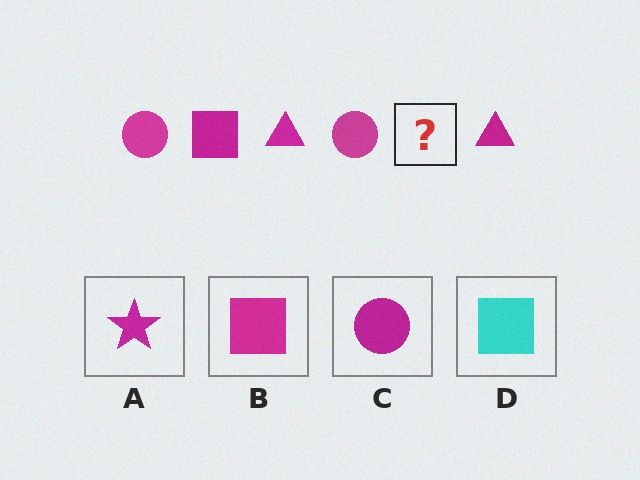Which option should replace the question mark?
Option B.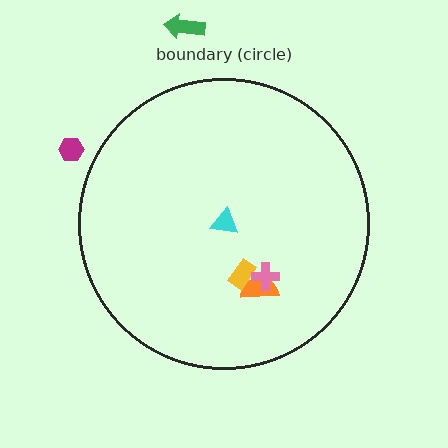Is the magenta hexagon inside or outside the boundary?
Outside.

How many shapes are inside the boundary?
4 inside, 2 outside.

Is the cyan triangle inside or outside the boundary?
Inside.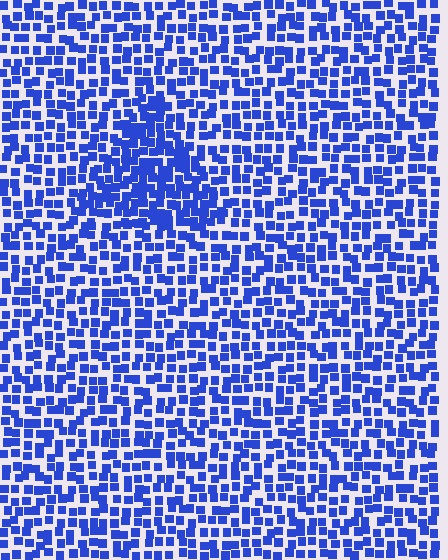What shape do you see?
I see a triangle.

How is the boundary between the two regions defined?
The boundary is defined by a change in element density (approximately 1.6x ratio). All elements are the same color, size, and shape.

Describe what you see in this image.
The image contains small blue elements arranged at two different densities. A triangle-shaped region is visible where the elements are more densely packed than the surrounding area.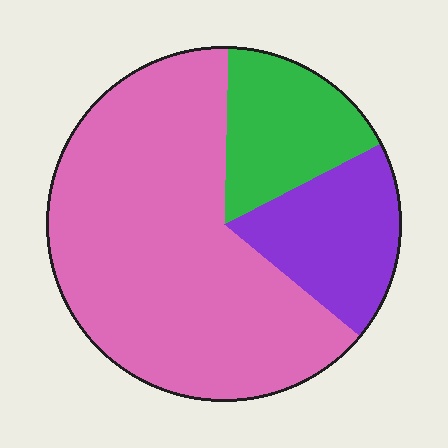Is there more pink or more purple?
Pink.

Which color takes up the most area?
Pink, at roughly 65%.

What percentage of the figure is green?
Green covers roughly 15% of the figure.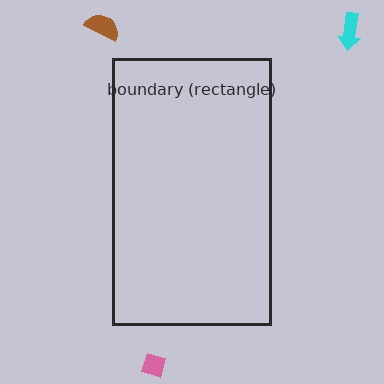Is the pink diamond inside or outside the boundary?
Outside.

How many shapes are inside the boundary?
0 inside, 3 outside.